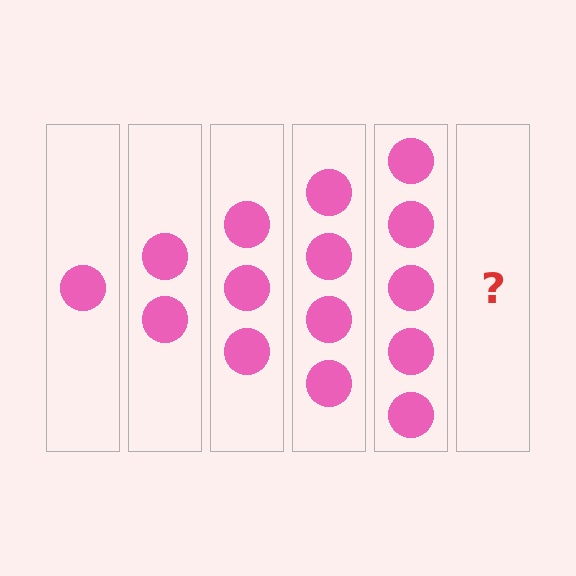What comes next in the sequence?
The next element should be 6 circles.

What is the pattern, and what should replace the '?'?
The pattern is that each step adds one more circle. The '?' should be 6 circles.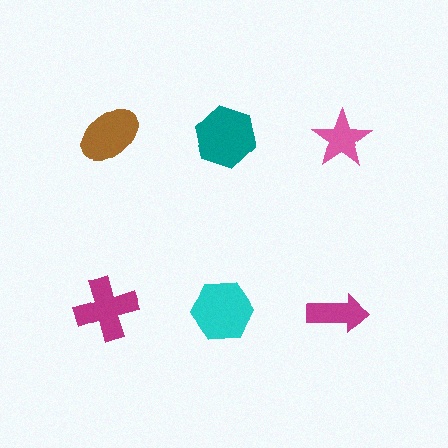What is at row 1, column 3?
A pink star.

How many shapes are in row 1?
3 shapes.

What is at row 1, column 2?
A teal hexagon.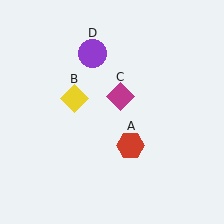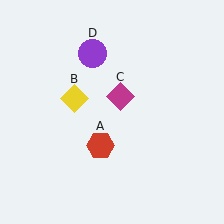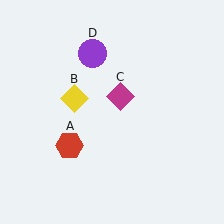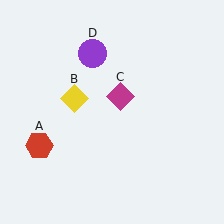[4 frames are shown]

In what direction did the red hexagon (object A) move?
The red hexagon (object A) moved left.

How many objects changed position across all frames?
1 object changed position: red hexagon (object A).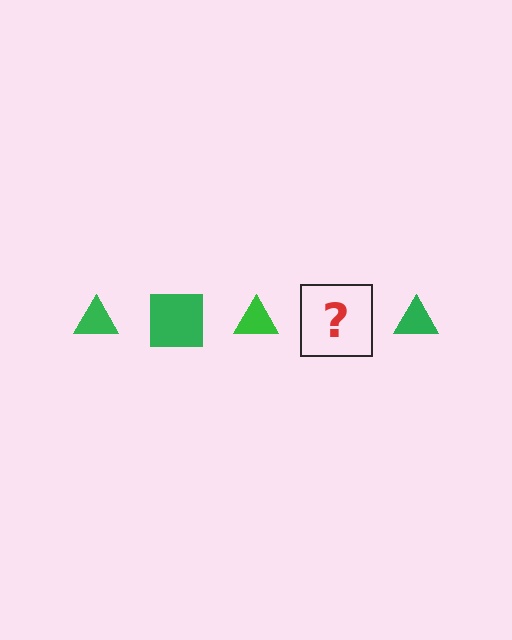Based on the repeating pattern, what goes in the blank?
The blank should be a green square.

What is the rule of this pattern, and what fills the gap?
The rule is that the pattern cycles through triangle, square shapes in green. The gap should be filled with a green square.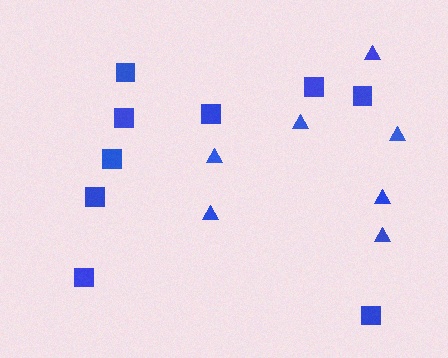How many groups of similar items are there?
There are 2 groups: one group of triangles (7) and one group of squares (9).